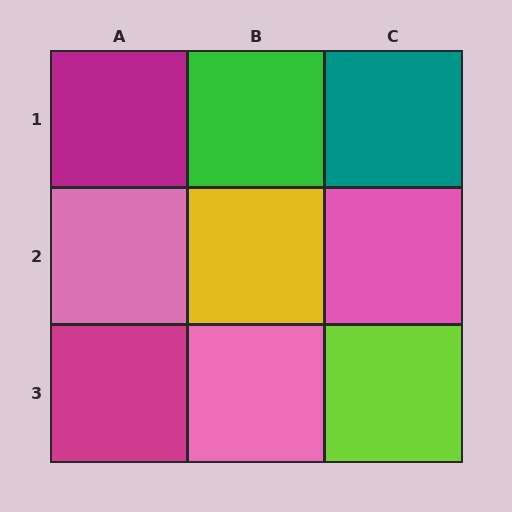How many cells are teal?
1 cell is teal.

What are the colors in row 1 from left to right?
Magenta, green, teal.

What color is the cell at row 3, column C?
Lime.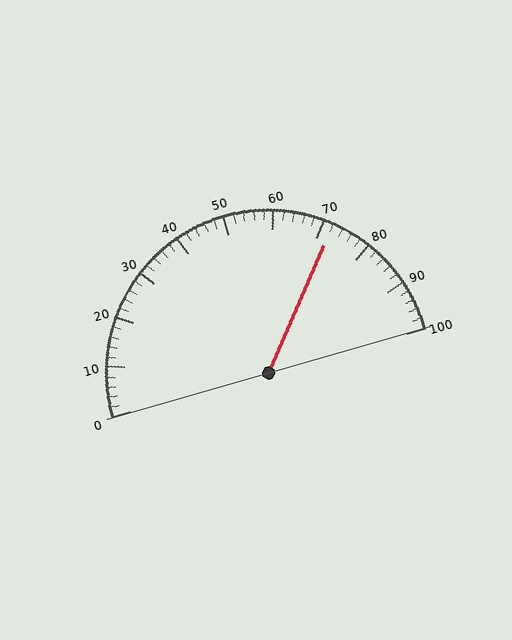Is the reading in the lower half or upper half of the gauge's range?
The reading is in the upper half of the range (0 to 100).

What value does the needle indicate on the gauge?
The needle indicates approximately 72.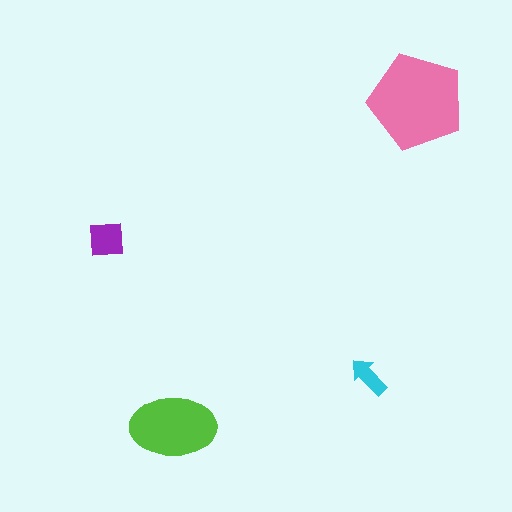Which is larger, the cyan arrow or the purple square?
The purple square.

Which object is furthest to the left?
The purple square is leftmost.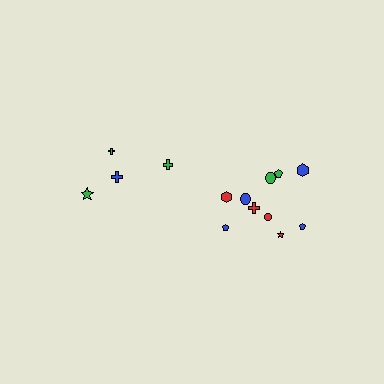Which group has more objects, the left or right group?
The right group.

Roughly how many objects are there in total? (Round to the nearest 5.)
Roughly 15 objects in total.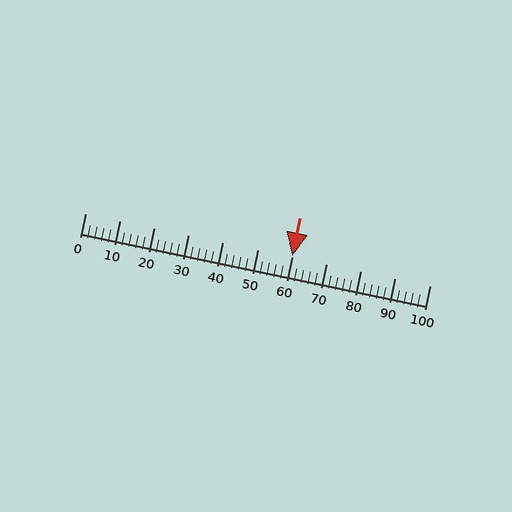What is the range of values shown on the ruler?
The ruler shows values from 0 to 100.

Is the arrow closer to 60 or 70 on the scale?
The arrow is closer to 60.